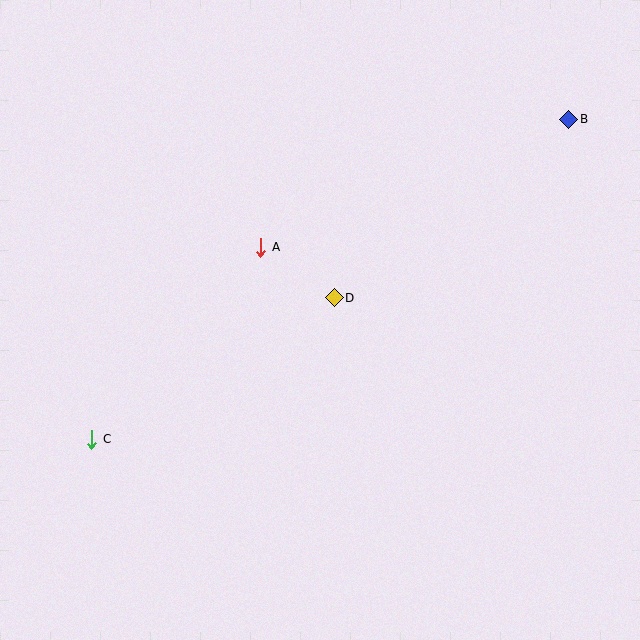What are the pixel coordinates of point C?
Point C is at (92, 439).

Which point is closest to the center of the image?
Point D at (334, 298) is closest to the center.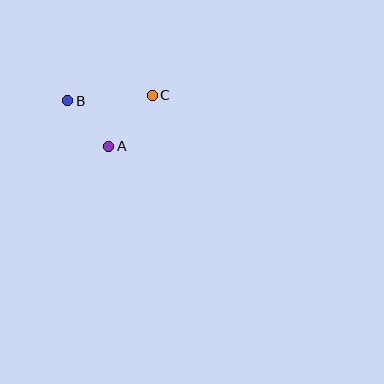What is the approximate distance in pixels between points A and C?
The distance between A and C is approximately 67 pixels.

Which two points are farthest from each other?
Points B and C are farthest from each other.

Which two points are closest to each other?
Points A and B are closest to each other.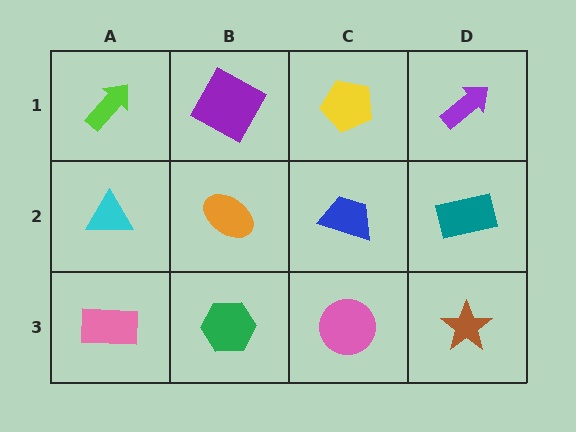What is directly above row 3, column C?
A blue trapezoid.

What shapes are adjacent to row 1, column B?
An orange ellipse (row 2, column B), a lime arrow (row 1, column A), a yellow pentagon (row 1, column C).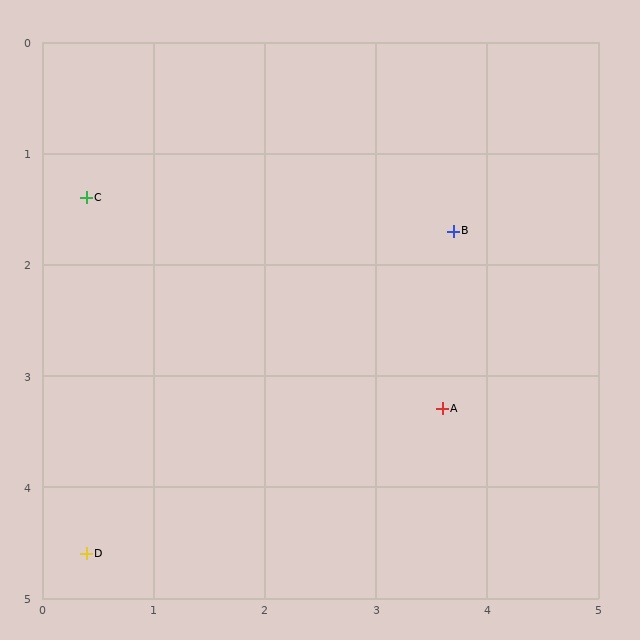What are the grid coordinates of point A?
Point A is at approximately (3.6, 3.3).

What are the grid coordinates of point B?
Point B is at approximately (3.7, 1.7).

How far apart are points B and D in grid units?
Points B and D are about 4.4 grid units apart.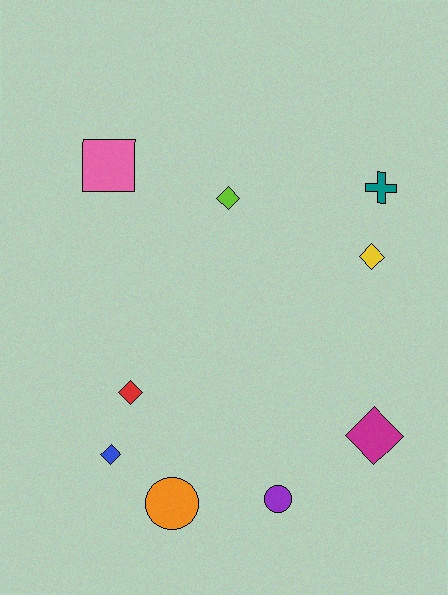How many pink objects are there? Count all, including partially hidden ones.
There is 1 pink object.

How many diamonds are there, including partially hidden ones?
There are 5 diamonds.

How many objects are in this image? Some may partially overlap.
There are 9 objects.